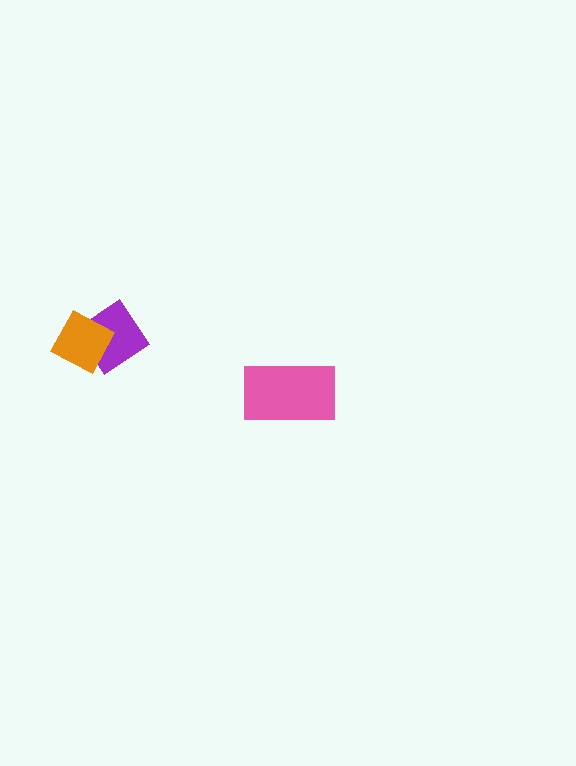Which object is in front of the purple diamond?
The orange diamond is in front of the purple diamond.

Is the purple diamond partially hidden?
Yes, it is partially covered by another shape.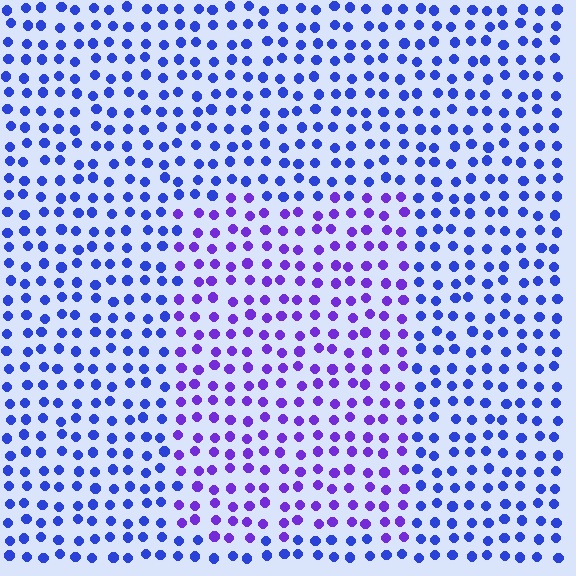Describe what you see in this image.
The image is filled with small blue elements in a uniform arrangement. A rectangle-shaped region is visible where the elements are tinted to a slightly different hue, forming a subtle color boundary.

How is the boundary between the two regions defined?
The boundary is defined purely by a slight shift in hue (about 34 degrees). Spacing, size, and orientation are identical on both sides.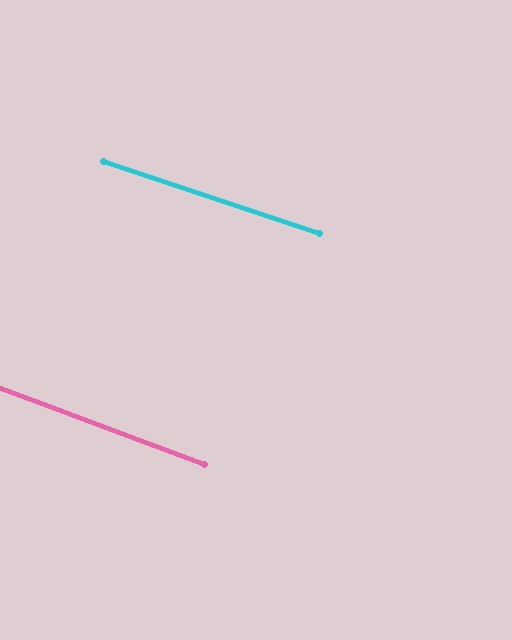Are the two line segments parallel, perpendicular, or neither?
Parallel — their directions differ by only 1.8°.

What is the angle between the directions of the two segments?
Approximately 2 degrees.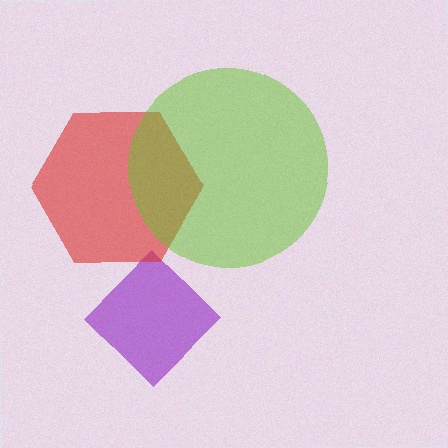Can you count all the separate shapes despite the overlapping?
Yes, there are 3 separate shapes.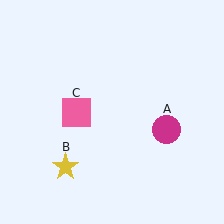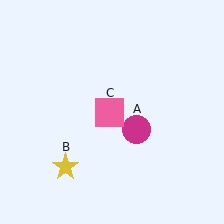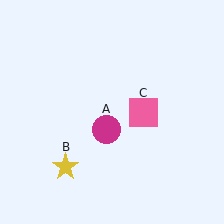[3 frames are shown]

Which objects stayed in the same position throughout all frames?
Yellow star (object B) remained stationary.